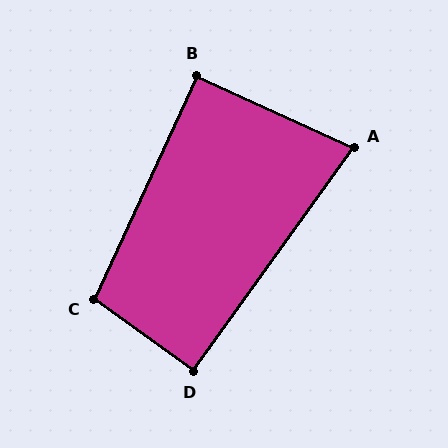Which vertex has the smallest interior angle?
A, at approximately 79 degrees.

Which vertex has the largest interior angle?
C, at approximately 101 degrees.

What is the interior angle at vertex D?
Approximately 90 degrees (approximately right).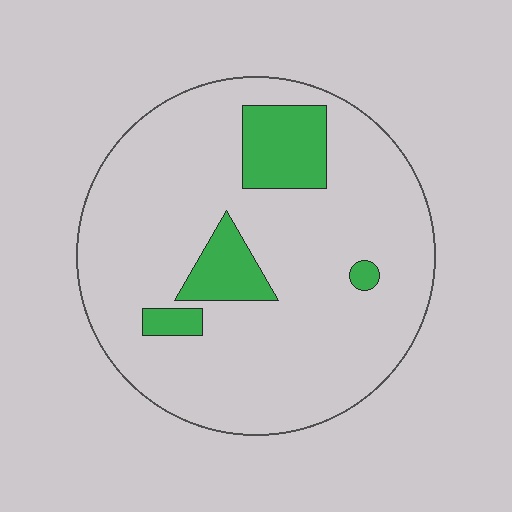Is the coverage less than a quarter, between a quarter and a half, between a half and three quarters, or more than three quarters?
Less than a quarter.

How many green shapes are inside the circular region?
4.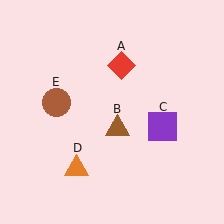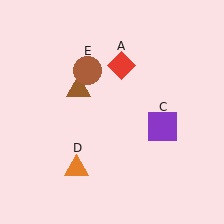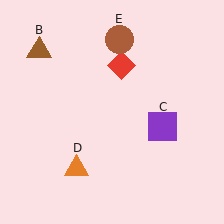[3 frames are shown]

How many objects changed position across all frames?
2 objects changed position: brown triangle (object B), brown circle (object E).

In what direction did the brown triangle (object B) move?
The brown triangle (object B) moved up and to the left.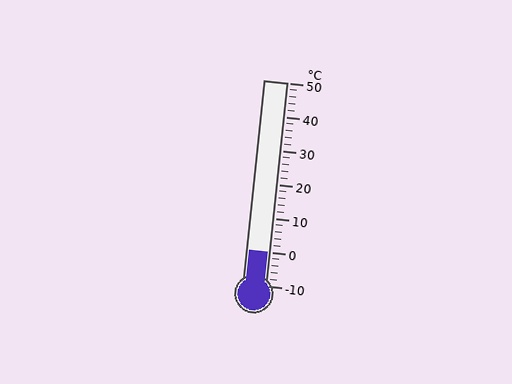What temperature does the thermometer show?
The thermometer shows approximately 0°C.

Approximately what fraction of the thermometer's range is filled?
The thermometer is filled to approximately 15% of its range.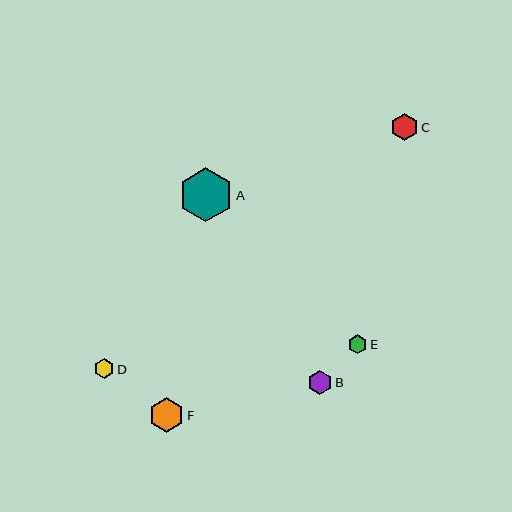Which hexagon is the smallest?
Hexagon E is the smallest with a size of approximately 19 pixels.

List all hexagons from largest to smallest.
From largest to smallest: A, F, C, B, D, E.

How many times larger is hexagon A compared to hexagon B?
Hexagon A is approximately 2.2 times the size of hexagon B.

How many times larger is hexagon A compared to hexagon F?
Hexagon A is approximately 1.5 times the size of hexagon F.